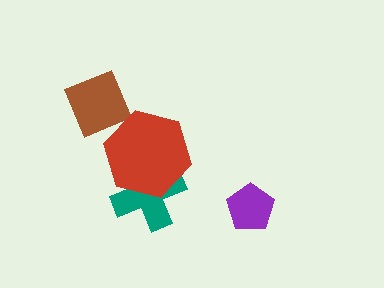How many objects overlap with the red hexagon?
1 object overlaps with the red hexagon.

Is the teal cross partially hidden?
Yes, it is partially covered by another shape.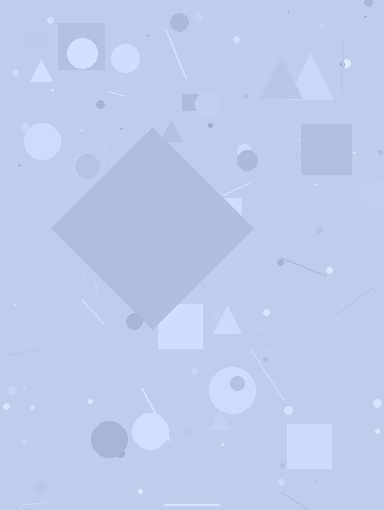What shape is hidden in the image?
A diamond is hidden in the image.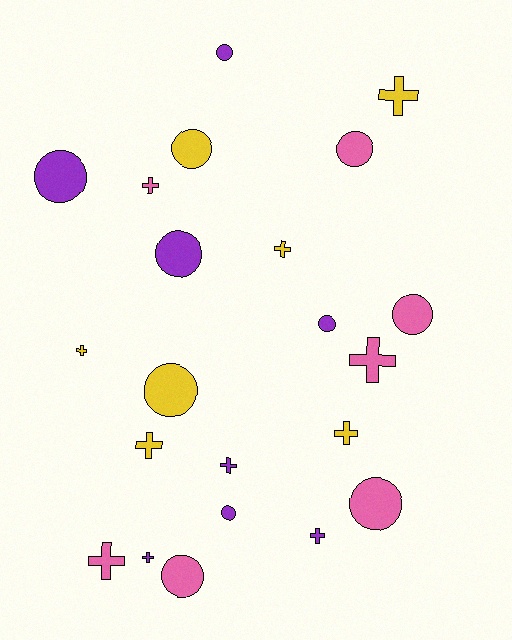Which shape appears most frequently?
Cross, with 11 objects.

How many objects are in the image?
There are 22 objects.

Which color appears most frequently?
Purple, with 8 objects.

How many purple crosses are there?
There are 3 purple crosses.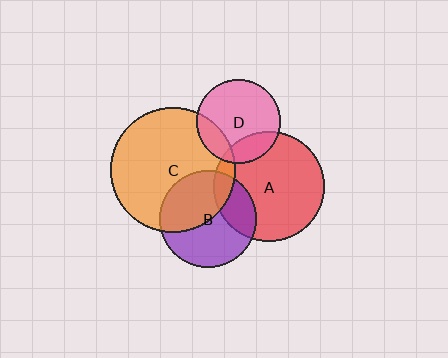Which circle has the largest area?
Circle C (orange).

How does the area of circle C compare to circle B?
Approximately 1.6 times.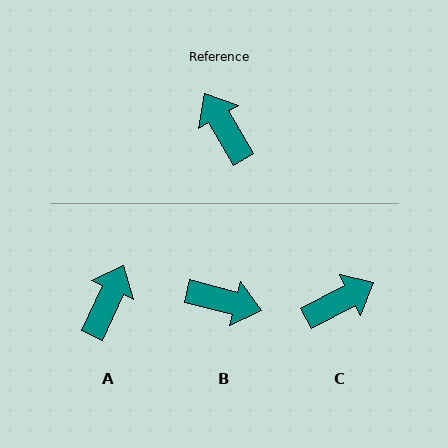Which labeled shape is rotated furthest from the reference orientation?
B, about 135 degrees away.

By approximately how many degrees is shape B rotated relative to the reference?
Approximately 135 degrees clockwise.